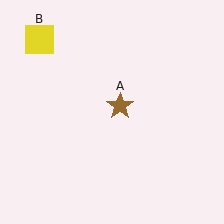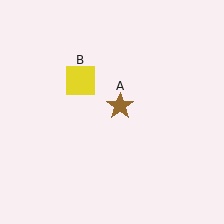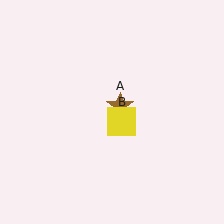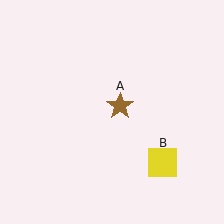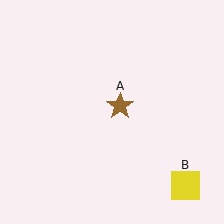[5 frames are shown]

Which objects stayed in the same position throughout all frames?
Brown star (object A) remained stationary.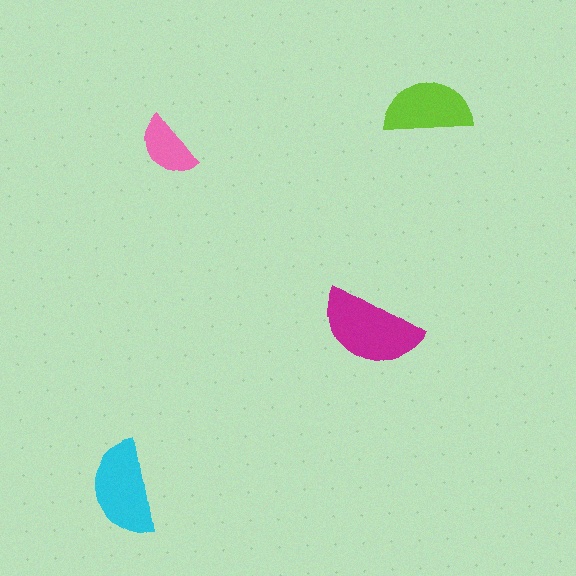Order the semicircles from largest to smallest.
the magenta one, the cyan one, the lime one, the pink one.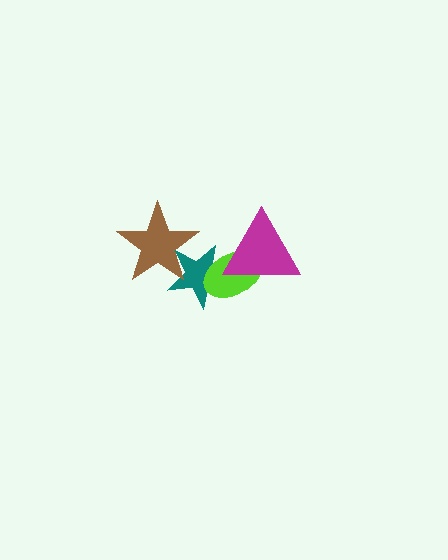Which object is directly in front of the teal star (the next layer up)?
The lime ellipse is directly in front of the teal star.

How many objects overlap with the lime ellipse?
2 objects overlap with the lime ellipse.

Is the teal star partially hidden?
Yes, it is partially covered by another shape.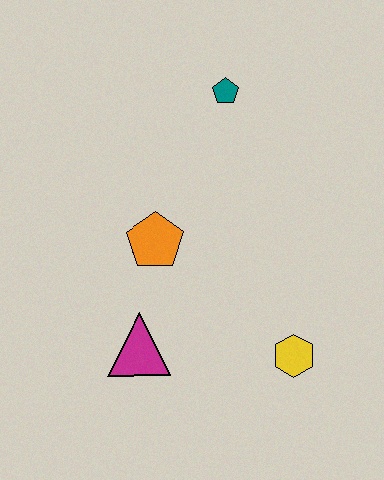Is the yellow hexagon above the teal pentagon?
No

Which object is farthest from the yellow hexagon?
The teal pentagon is farthest from the yellow hexagon.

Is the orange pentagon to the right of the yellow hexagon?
No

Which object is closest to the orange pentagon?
The magenta triangle is closest to the orange pentagon.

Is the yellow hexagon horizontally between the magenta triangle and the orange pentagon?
No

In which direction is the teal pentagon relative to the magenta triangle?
The teal pentagon is above the magenta triangle.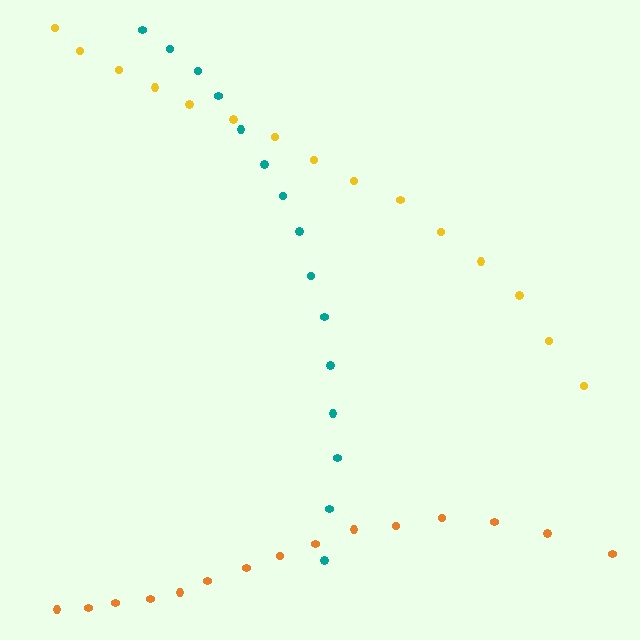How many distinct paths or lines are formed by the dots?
There are 3 distinct paths.